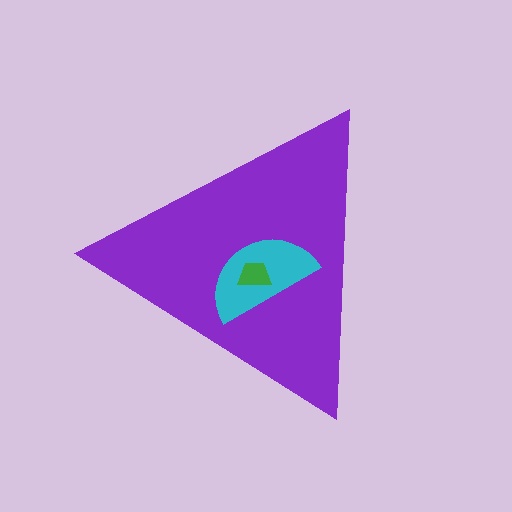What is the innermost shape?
The green trapezoid.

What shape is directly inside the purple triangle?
The cyan semicircle.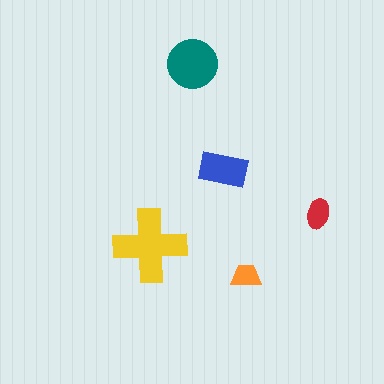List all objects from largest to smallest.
The yellow cross, the teal circle, the blue rectangle, the red ellipse, the orange trapezoid.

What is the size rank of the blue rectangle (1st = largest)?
3rd.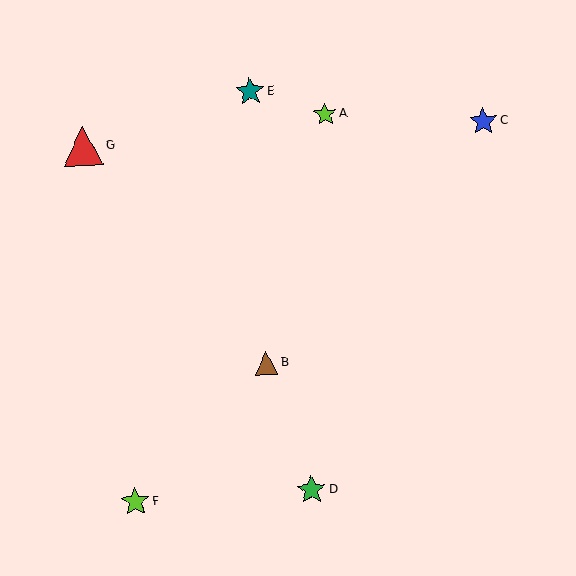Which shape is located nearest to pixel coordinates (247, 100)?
The teal star (labeled E) at (250, 91) is nearest to that location.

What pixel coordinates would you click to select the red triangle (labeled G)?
Click at (83, 146) to select the red triangle G.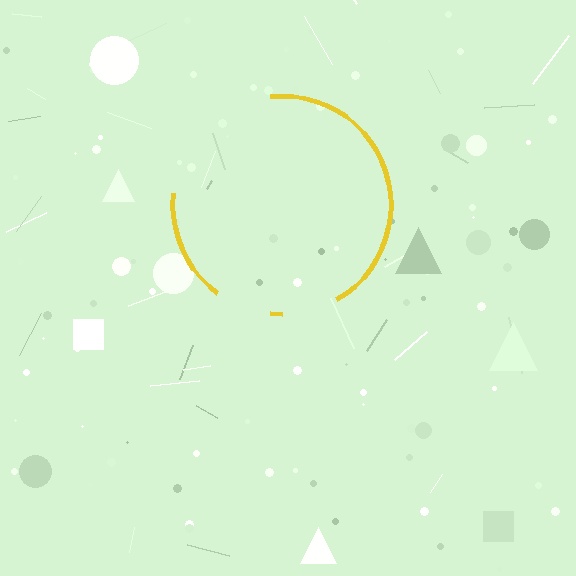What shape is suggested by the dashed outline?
The dashed outline suggests a circle.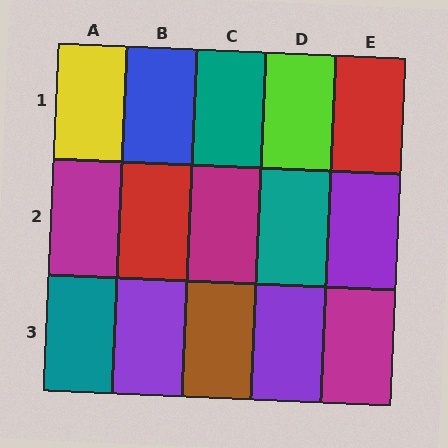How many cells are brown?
1 cell is brown.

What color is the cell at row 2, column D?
Teal.